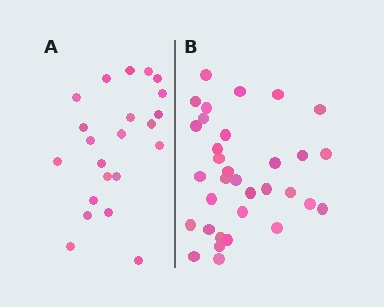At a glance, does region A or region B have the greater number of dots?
Region B (the right region) has more dots.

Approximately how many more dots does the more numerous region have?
Region B has roughly 12 or so more dots than region A.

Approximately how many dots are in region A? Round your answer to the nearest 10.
About 20 dots. (The exact count is 22, which rounds to 20.)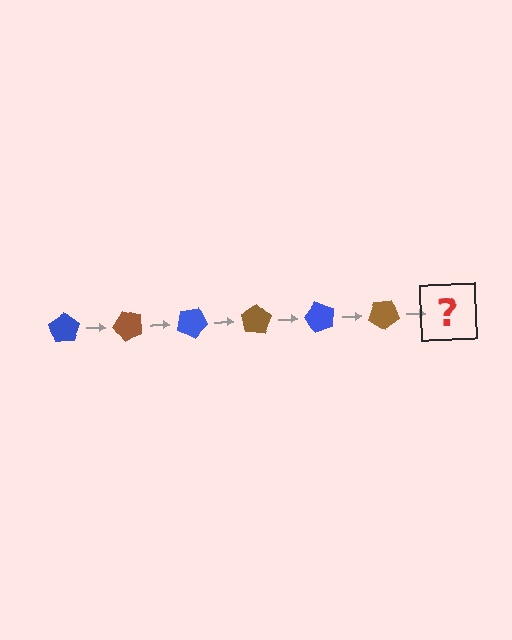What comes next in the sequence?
The next element should be a blue pentagon, rotated 300 degrees from the start.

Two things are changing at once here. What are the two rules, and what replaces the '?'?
The two rules are that it rotates 50 degrees each step and the color cycles through blue and brown. The '?' should be a blue pentagon, rotated 300 degrees from the start.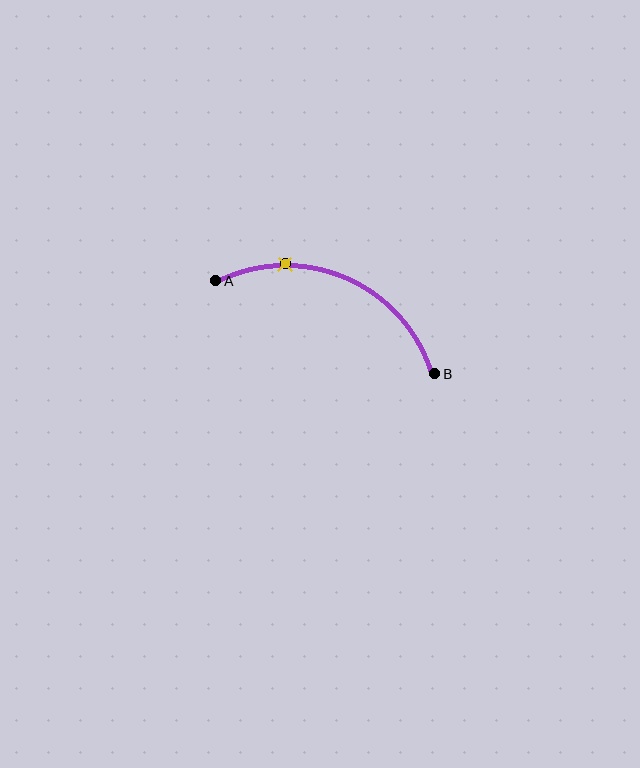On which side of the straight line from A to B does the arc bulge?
The arc bulges above the straight line connecting A and B.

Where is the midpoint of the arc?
The arc midpoint is the point on the curve farthest from the straight line joining A and B. It sits above that line.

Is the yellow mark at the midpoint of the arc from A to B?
No. The yellow mark lies on the arc but is closer to endpoint A. The arc midpoint would be at the point on the curve equidistant along the arc from both A and B.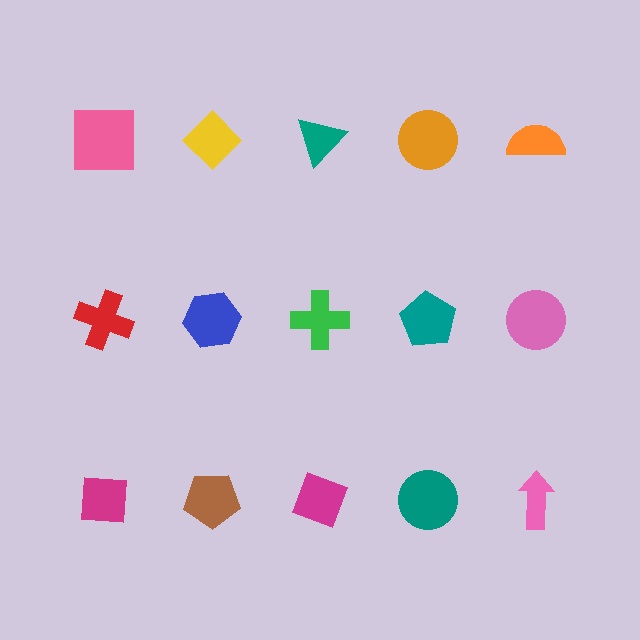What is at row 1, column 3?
A teal triangle.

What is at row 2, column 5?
A pink circle.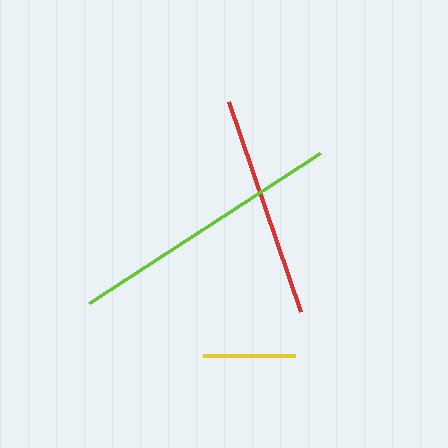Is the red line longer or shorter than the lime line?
The lime line is longer than the red line.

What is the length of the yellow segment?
The yellow segment is approximately 91 pixels long.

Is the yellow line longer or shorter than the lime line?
The lime line is longer than the yellow line.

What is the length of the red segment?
The red segment is approximately 222 pixels long.